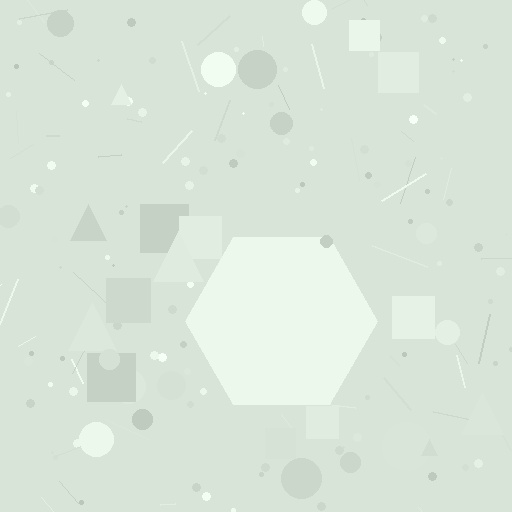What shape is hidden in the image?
A hexagon is hidden in the image.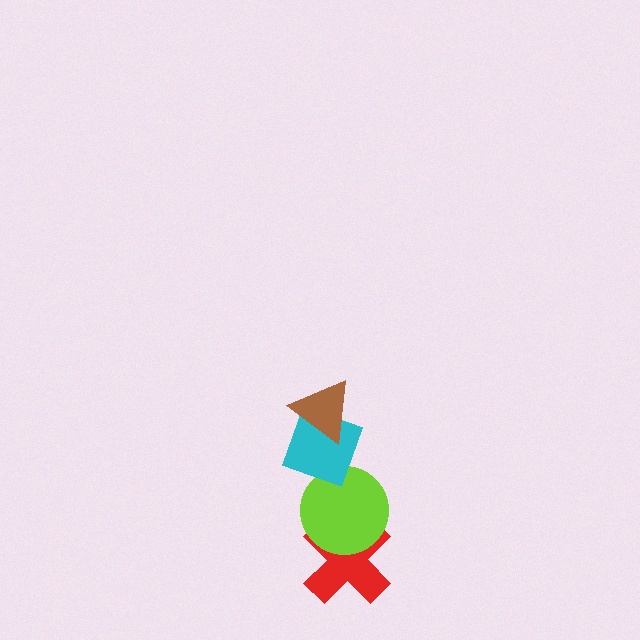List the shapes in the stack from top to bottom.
From top to bottom: the brown triangle, the cyan diamond, the lime circle, the red cross.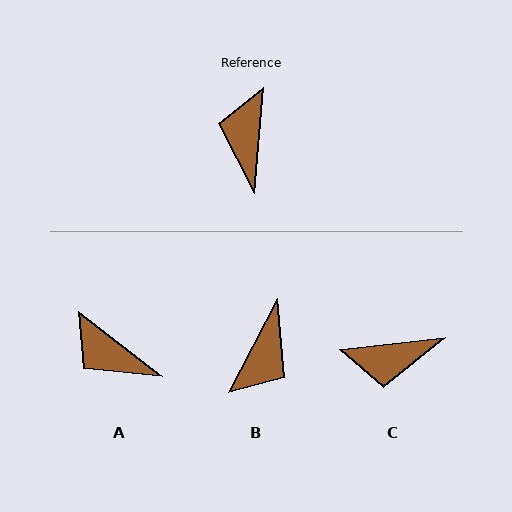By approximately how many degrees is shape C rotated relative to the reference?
Approximately 101 degrees counter-clockwise.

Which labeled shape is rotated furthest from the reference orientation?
B, about 157 degrees away.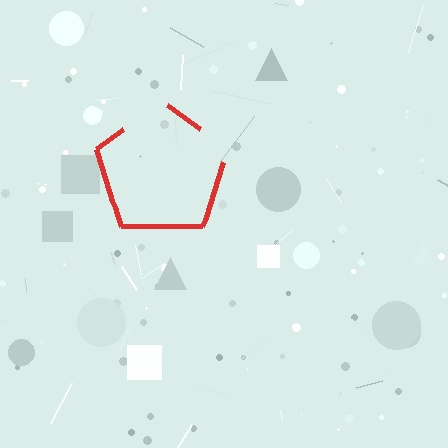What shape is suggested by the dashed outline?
The dashed outline suggests a pentagon.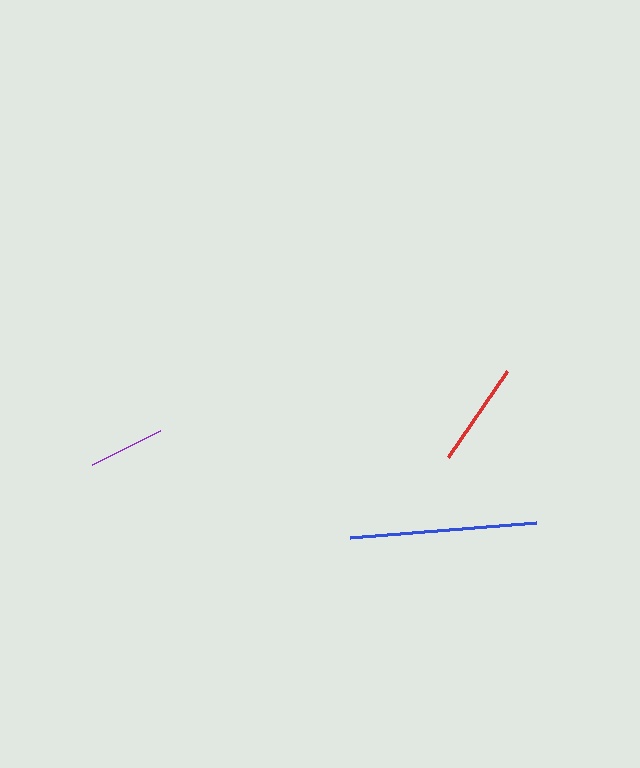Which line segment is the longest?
The blue line is the longest at approximately 186 pixels.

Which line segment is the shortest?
The purple line is the shortest at approximately 77 pixels.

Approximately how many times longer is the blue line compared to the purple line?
The blue line is approximately 2.4 times the length of the purple line.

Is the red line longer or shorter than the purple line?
The red line is longer than the purple line.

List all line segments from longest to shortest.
From longest to shortest: blue, red, purple.